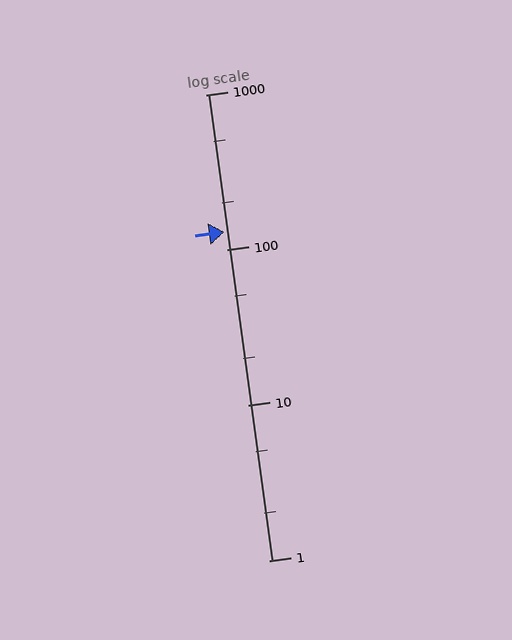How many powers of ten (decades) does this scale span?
The scale spans 3 decades, from 1 to 1000.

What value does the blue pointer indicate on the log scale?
The pointer indicates approximately 130.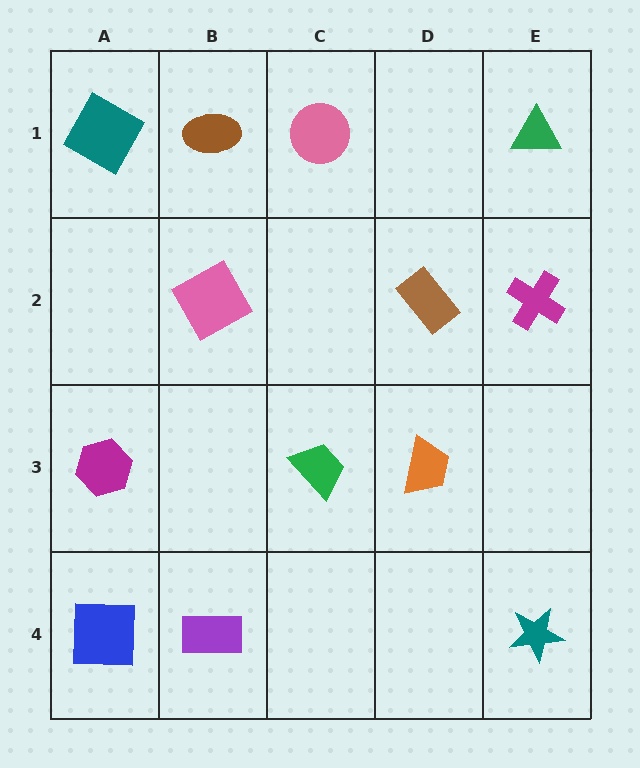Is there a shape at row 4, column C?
No, that cell is empty.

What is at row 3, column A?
A magenta hexagon.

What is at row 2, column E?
A magenta cross.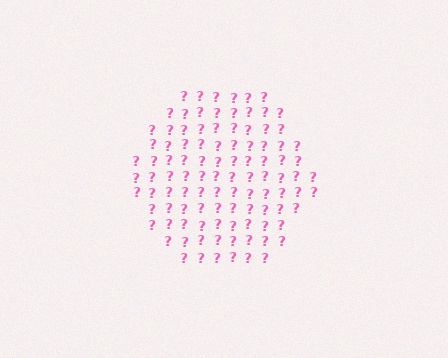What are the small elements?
The small elements are question marks.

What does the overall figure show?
The overall figure shows a hexagon.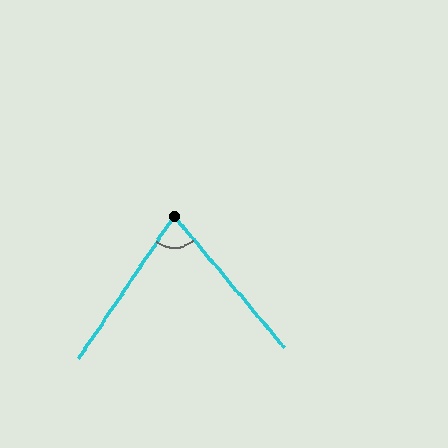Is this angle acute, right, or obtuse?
It is acute.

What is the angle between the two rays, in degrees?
Approximately 74 degrees.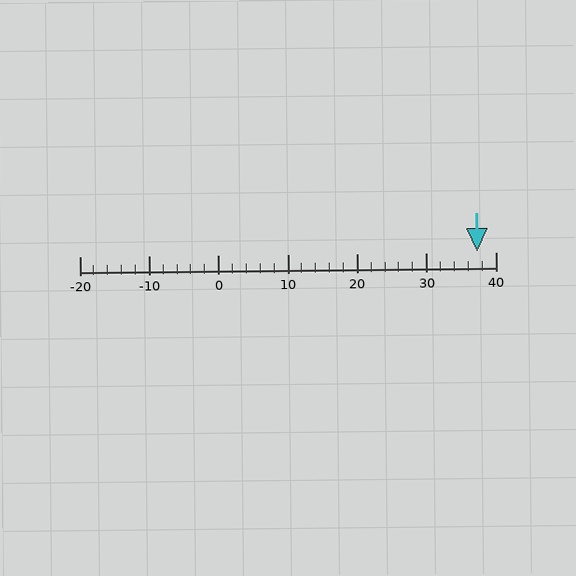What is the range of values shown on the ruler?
The ruler shows values from -20 to 40.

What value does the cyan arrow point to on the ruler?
The cyan arrow points to approximately 37.